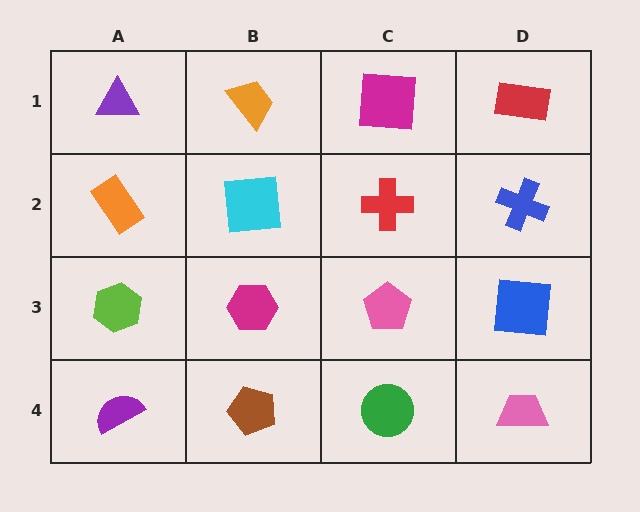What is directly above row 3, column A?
An orange rectangle.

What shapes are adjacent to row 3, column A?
An orange rectangle (row 2, column A), a purple semicircle (row 4, column A), a magenta hexagon (row 3, column B).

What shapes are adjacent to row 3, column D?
A blue cross (row 2, column D), a pink trapezoid (row 4, column D), a pink pentagon (row 3, column C).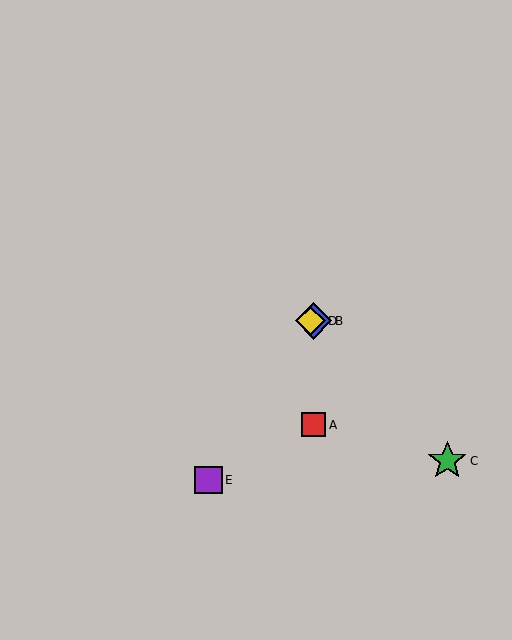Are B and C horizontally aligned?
No, B is at y≈321 and C is at y≈461.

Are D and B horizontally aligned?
Yes, both are at y≈321.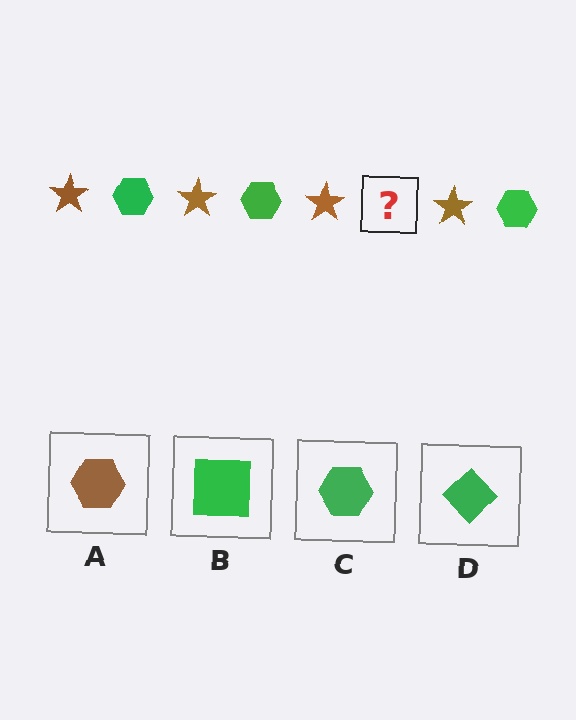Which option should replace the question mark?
Option C.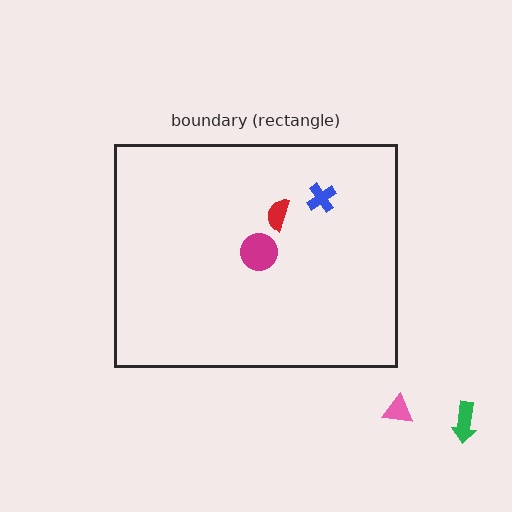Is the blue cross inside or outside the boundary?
Inside.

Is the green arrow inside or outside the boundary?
Outside.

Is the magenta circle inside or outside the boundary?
Inside.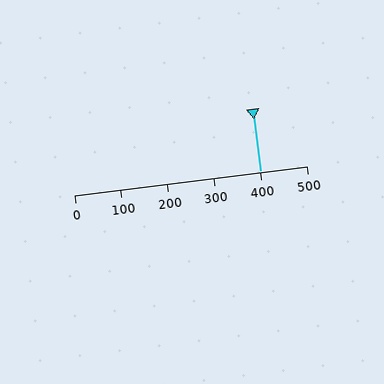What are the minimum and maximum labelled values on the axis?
The axis runs from 0 to 500.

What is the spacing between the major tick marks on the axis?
The major ticks are spaced 100 apart.